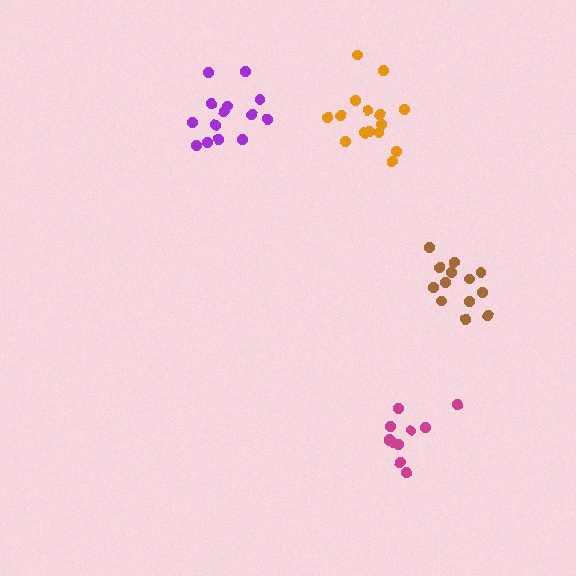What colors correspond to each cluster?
The clusters are colored: magenta, purple, orange, brown.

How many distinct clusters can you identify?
There are 4 distinct clusters.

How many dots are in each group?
Group 1: 11 dots, Group 2: 14 dots, Group 3: 15 dots, Group 4: 13 dots (53 total).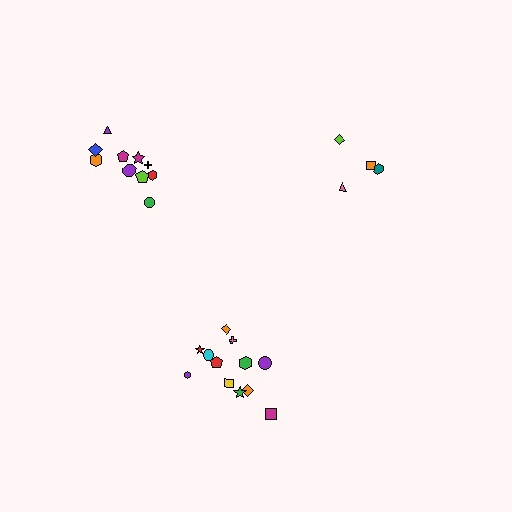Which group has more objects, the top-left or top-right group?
The top-left group.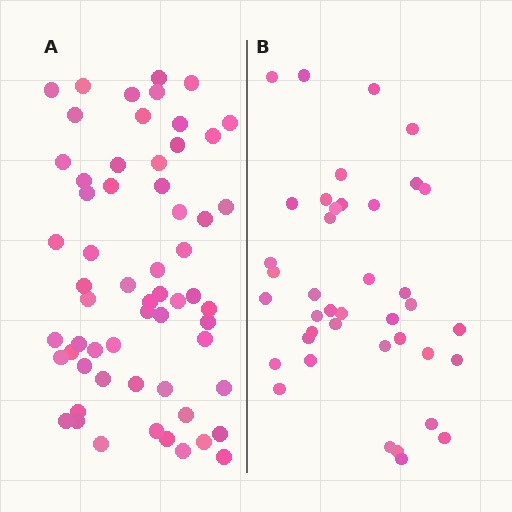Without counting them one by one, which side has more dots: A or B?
Region A (the left region) has more dots.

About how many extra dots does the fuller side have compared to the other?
Region A has approximately 20 more dots than region B.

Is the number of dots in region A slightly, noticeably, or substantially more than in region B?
Region A has substantially more. The ratio is roughly 1.5 to 1.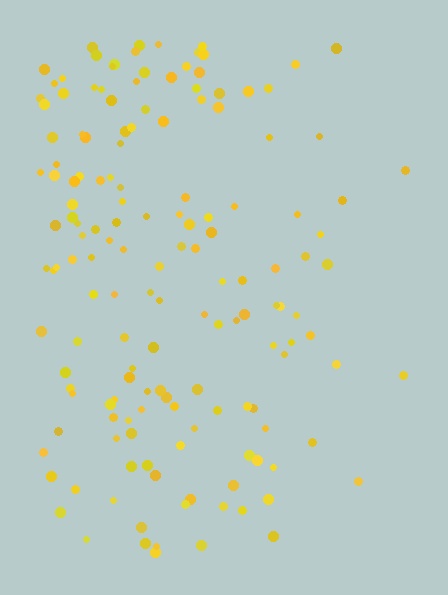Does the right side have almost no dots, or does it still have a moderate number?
Still a moderate number, just noticeably fewer than the left.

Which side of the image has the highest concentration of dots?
The left.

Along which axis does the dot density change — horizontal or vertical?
Horizontal.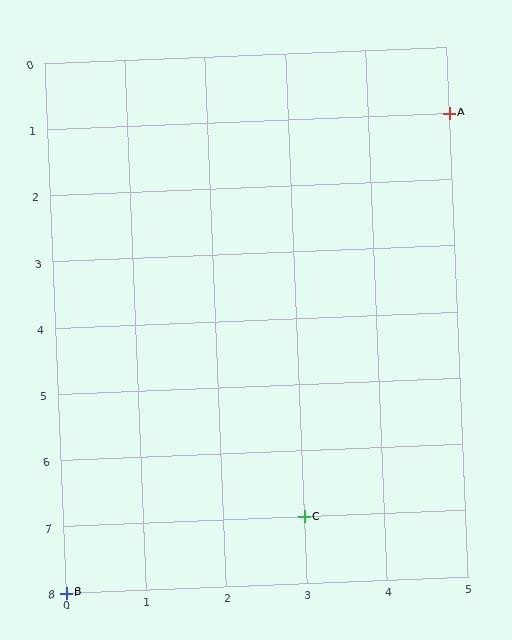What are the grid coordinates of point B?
Point B is at grid coordinates (0, 8).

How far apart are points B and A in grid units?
Points B and A are 5 columns and 7 rows apart (about 8.6 grid units diagonally).